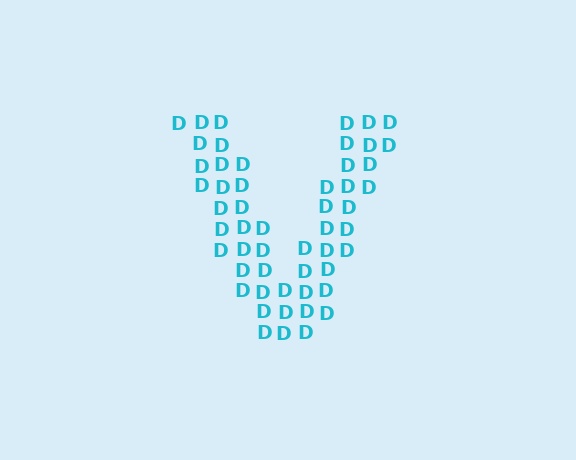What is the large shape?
The large shape is the letter V.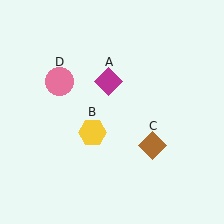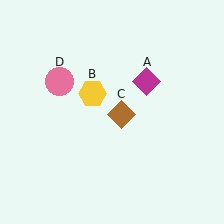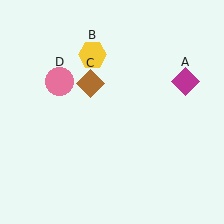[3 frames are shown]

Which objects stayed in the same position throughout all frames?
Pink circle (object D) remained stationary.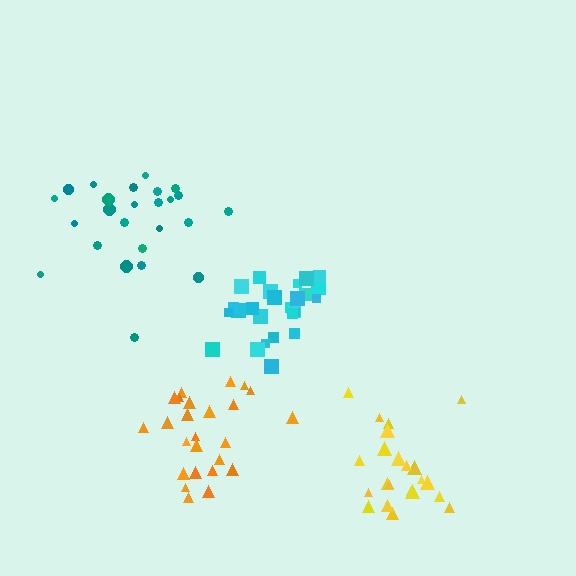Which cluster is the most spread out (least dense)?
Teal.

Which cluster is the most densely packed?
Cyan.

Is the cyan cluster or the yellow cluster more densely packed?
Cyan.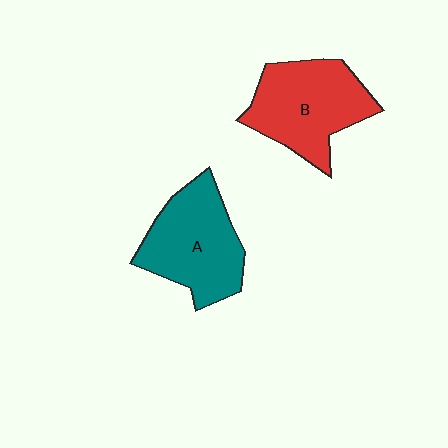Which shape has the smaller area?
Shape A (teal).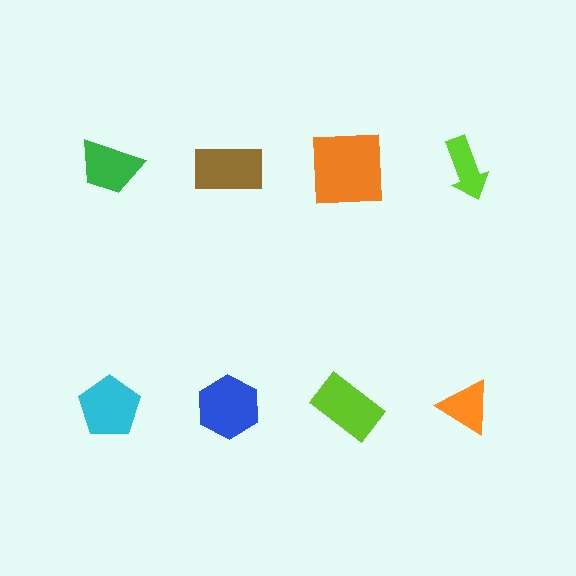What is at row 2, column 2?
A blue hexagon.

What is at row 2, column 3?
A lime rectangle.